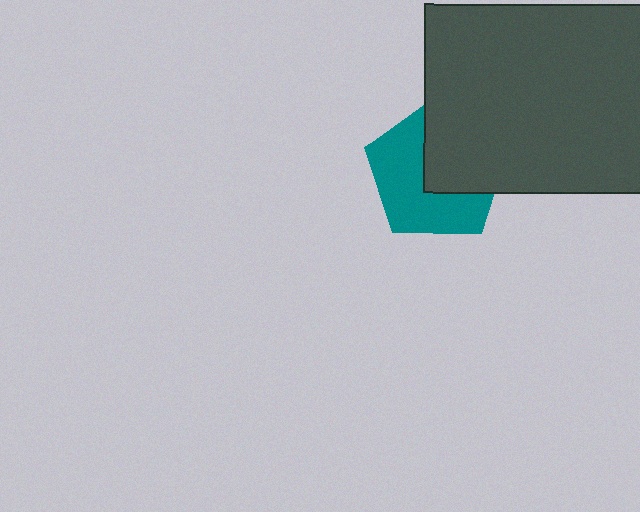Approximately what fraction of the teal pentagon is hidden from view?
Roughly 44% of the teal pentagon is hidden behind the dark gray rectangle.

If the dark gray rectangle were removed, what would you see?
You would see the complete teal pentagon.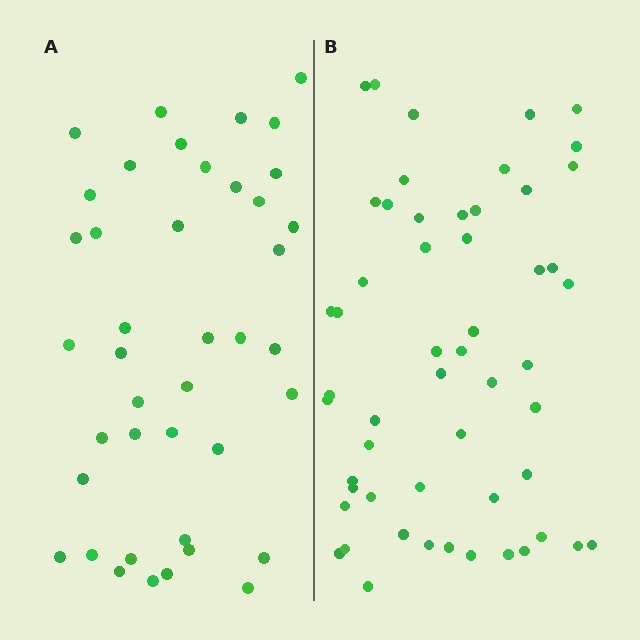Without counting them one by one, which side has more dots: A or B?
Region B (the right region) has more dots.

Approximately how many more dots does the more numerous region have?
Region B has approximately 15 more dots than region A.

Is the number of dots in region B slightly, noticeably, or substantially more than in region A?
Region B has noticeably more, but not dramatically so. The ratio is roughly 1.3 to 1.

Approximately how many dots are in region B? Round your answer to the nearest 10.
About 50 dots. (The exact count is 54, which rounds to 50.)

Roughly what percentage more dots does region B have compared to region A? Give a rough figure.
About 30% more.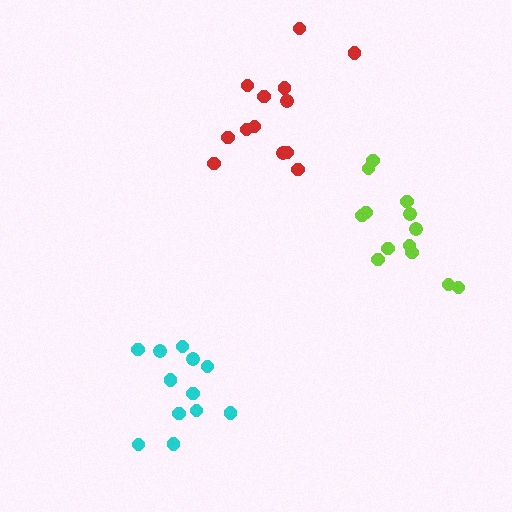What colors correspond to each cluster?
The clusters are colored: red, cyan, lime.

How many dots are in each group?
Group 1: 13 dots, Group 2: 12 dots, Group 3: 13 dots (38 total).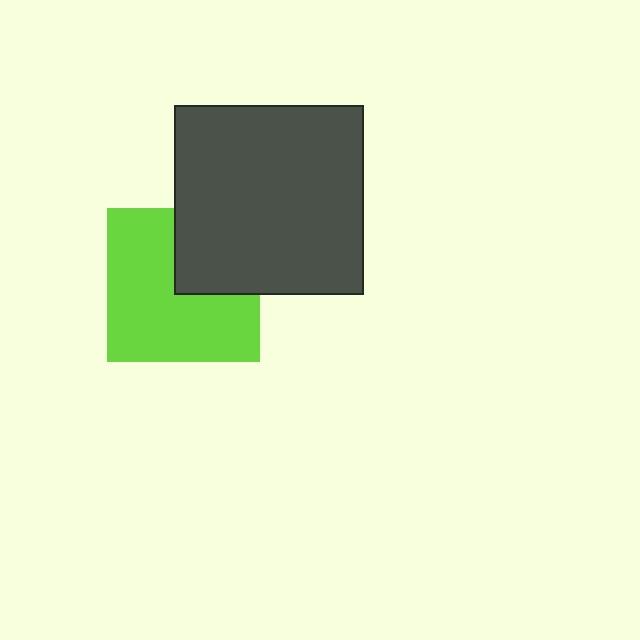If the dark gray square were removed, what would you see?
You would see the complete lime square.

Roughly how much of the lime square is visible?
Most of it is visible (roughly 68%).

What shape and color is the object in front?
The object in front is a dark gray square.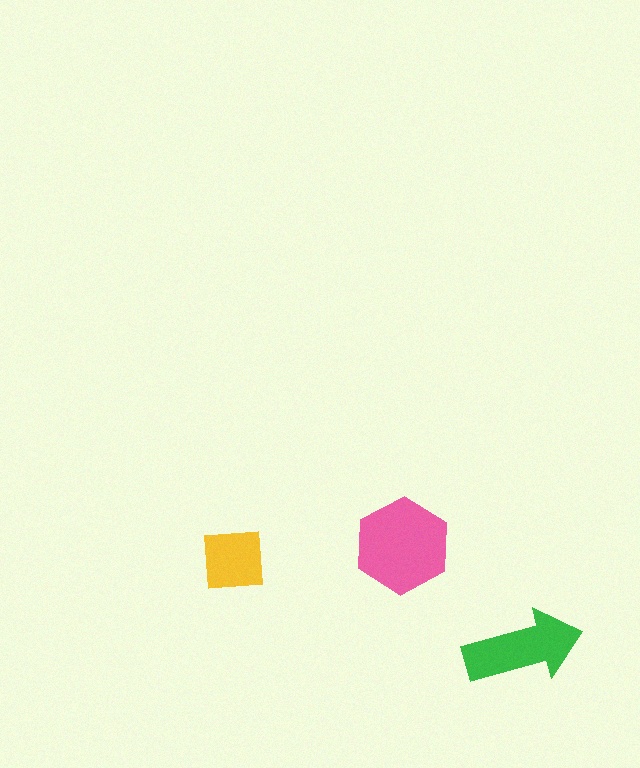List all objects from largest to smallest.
The pink hexagon, the green arrow, the yellow square.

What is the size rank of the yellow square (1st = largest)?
3rd.